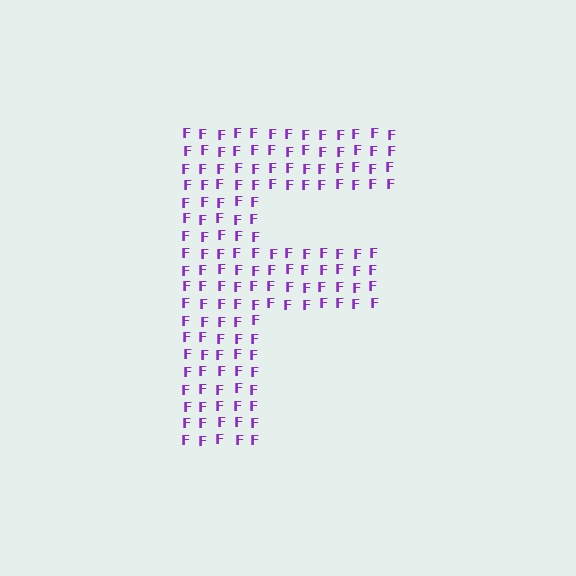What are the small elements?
The small elements are letter F's.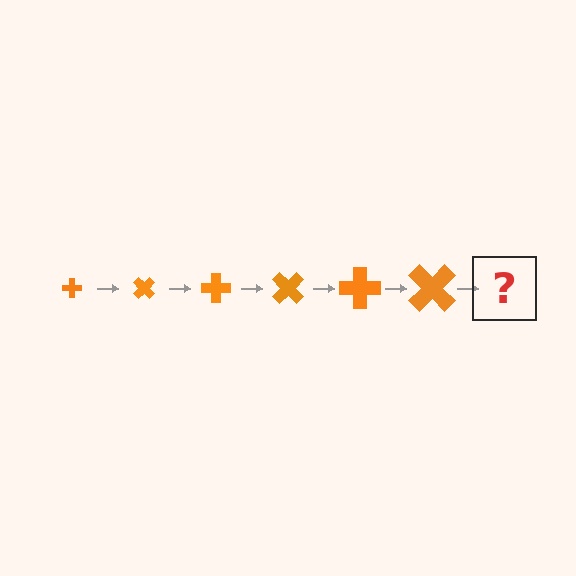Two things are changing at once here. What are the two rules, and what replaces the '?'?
The two rules are that the cross grows larger each step and it rotates 45 degrees each step. The '?' should be a cross, larger than the previous one and rotated 270 degrees from the start.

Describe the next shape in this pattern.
It should be a cross, larger than the previous one and rotated 270 degrees from the start.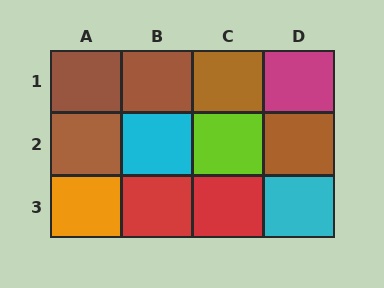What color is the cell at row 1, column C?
Brown.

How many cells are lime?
1 cell is lime.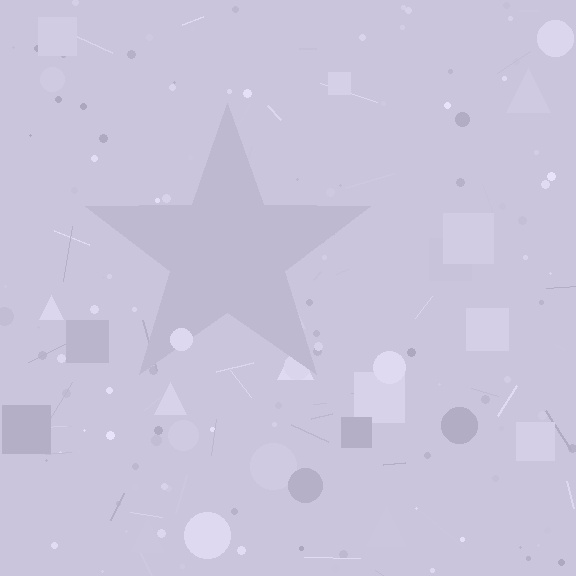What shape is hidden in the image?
A star is hidden in the image.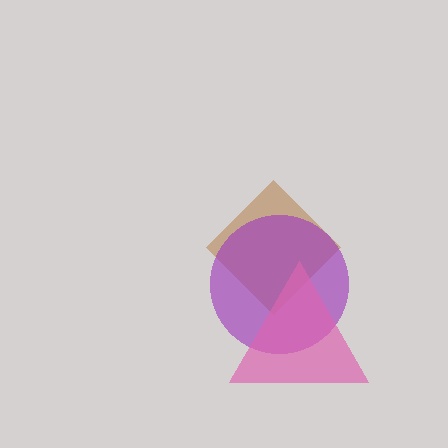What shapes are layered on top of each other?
The layered shapes are: a brown diamond, a purple circle, a pink triangle.